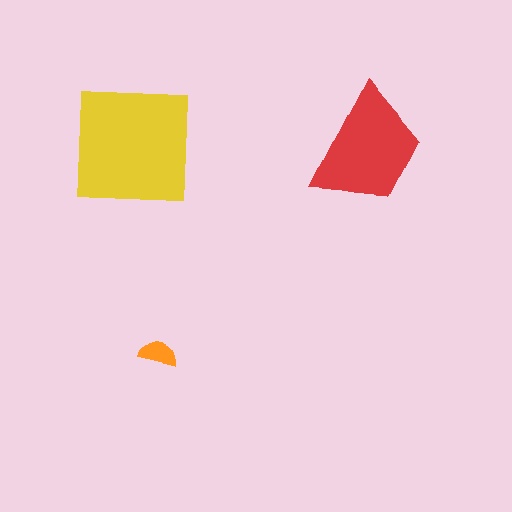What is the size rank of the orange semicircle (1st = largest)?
3rd.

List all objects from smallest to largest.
The orange semicircle, the red trapezoid, the yellow square.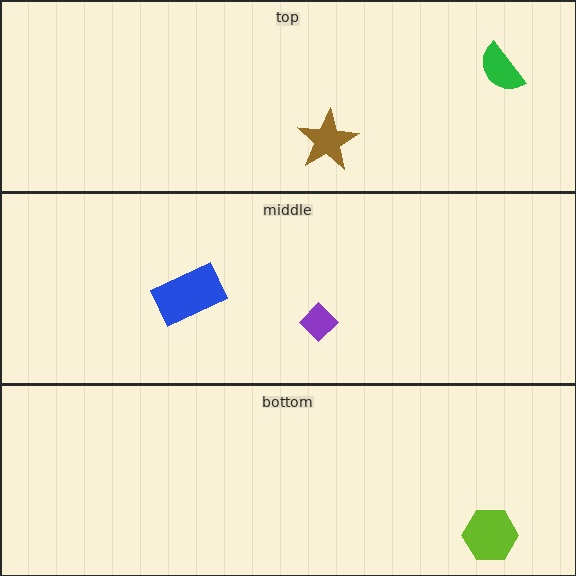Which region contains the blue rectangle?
The middle region.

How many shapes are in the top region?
2.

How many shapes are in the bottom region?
1.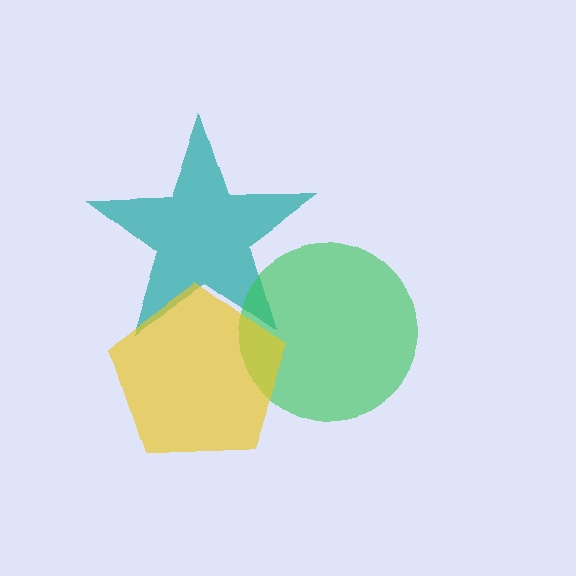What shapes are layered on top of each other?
The layered shapes are: a teal star, a green circle, a yellow pentagon.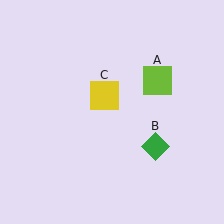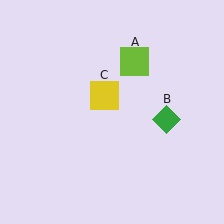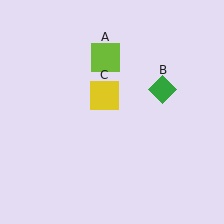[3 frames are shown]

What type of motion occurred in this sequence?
The lime square (object A), green diamond (object B) rotated counterclockwise around the center of the scene.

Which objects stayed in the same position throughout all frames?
Yellow square (object C) remained stationary.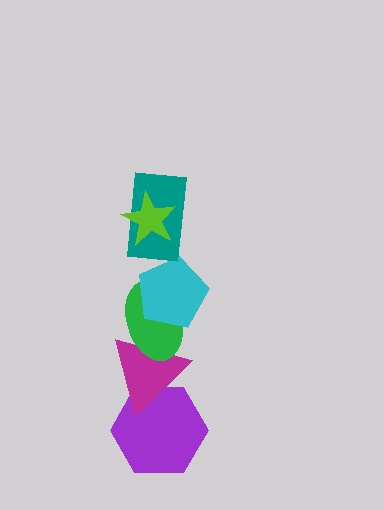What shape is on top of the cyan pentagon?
The teal rectangle is on top of the cyan pentagon.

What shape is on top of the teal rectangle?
The lime star is on top of the teal rectangle.